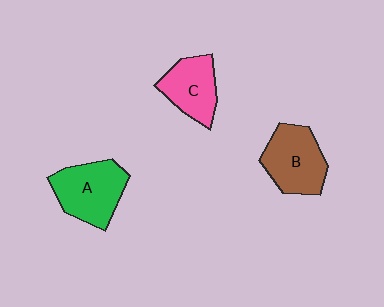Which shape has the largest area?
Shape A (green).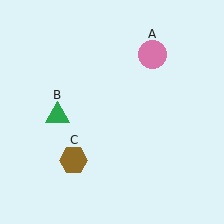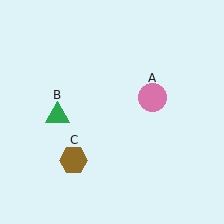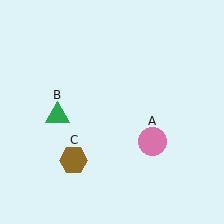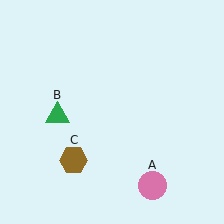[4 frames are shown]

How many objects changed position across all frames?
1 object changed position: pink circle (object A).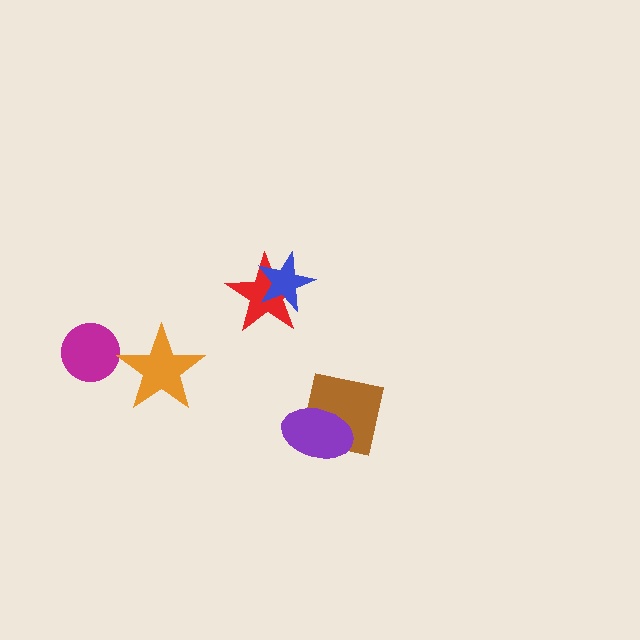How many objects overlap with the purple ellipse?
1 object overlaps with the purple ellipse.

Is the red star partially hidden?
Yes, it is partially covered by another shape.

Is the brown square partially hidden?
Yes, it is partially covered by another shape.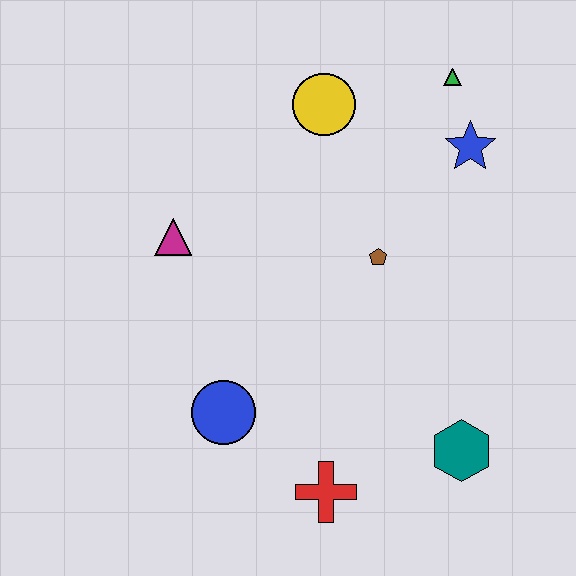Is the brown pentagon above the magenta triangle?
No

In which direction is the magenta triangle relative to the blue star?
The magenta triangle is to the left of the blue star.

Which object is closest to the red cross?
The blue circle is closest to the red cross.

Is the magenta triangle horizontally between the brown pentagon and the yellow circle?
No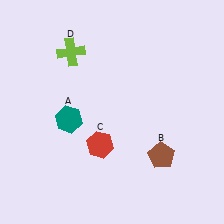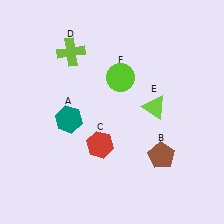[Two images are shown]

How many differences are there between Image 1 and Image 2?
There are 2 differences between the two images.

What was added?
A lime triangle (E), a lime circle (F) were added in Image 2.